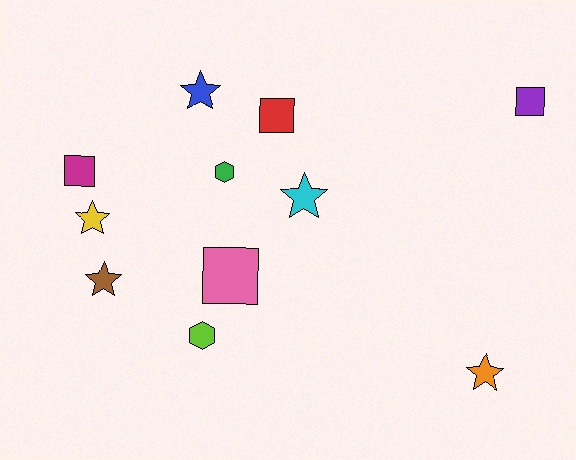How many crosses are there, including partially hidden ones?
There are no crosses.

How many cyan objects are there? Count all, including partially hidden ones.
There is 1 cyan object.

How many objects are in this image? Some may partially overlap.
There are 11 objects.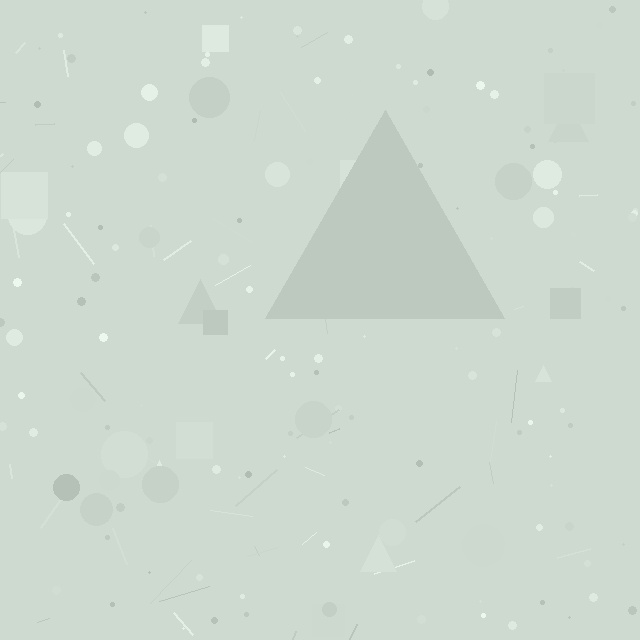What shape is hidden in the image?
A triangle is hidden in the image.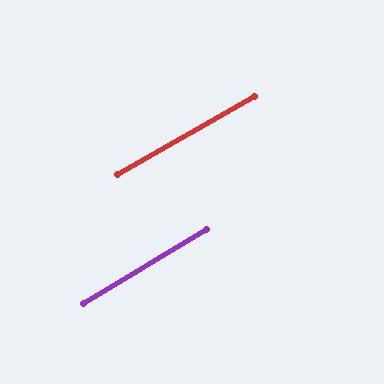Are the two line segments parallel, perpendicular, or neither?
Parallel — their directions differ by only 1.3°.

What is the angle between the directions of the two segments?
Approximately 1 degree.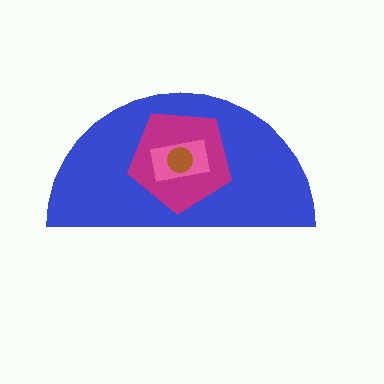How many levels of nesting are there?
4.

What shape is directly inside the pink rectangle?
The brown circle.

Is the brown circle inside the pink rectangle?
Yes.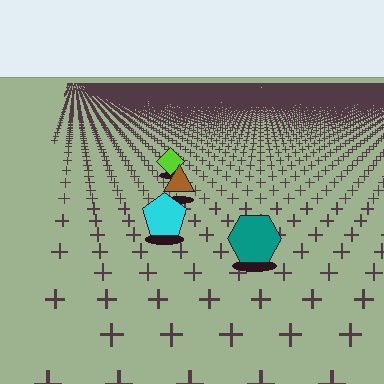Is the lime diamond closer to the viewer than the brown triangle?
No. The brown triangle is closer — you can tell from the texture gradient: the ground texture is coarser near it.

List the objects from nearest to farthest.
From nearest to farthest: the teal hexagon, the cyan pentagon, the brown triangle, the lime diamond.